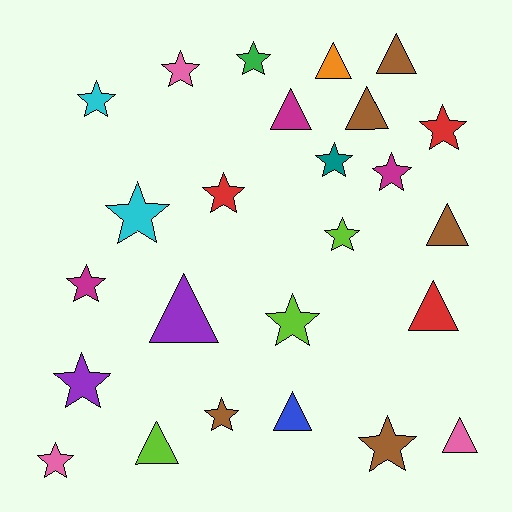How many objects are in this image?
There are 25 objects.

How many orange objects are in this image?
There is 1 orange object.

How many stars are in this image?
There are 15 stars.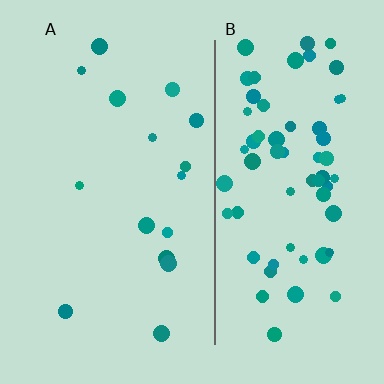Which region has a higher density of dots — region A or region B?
B (the right).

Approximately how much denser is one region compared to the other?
Approximately 4.3× — region B over region A.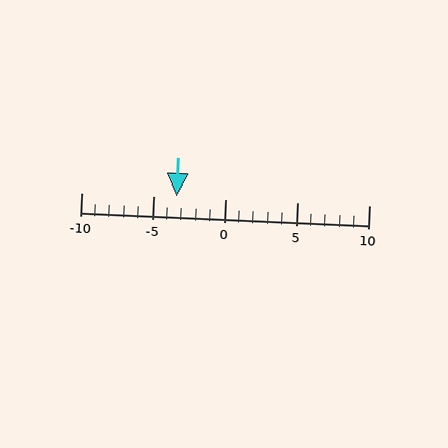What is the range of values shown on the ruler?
The ruler shows values from -10 to 10.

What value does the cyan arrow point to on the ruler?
The cyan arrow points to approximately -3.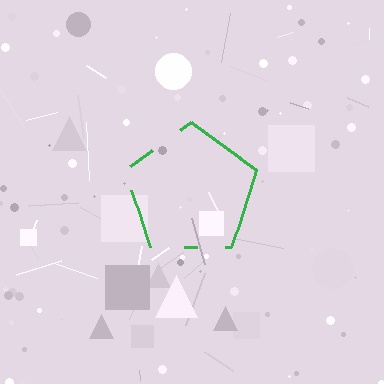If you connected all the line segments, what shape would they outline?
They would outline a pentagon.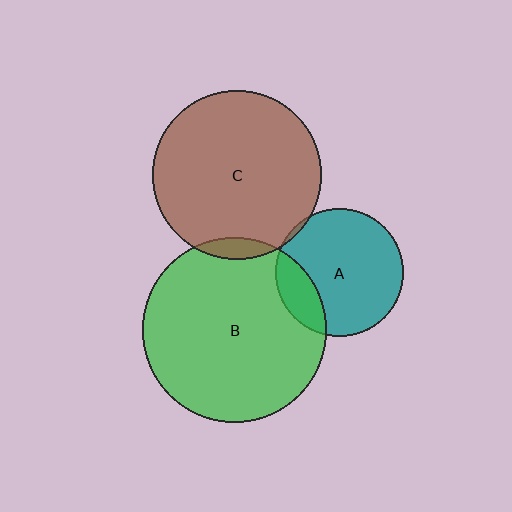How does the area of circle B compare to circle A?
Approximately 2.1 times.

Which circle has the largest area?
Circle B (green).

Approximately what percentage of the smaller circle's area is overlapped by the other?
Approximately 5%.